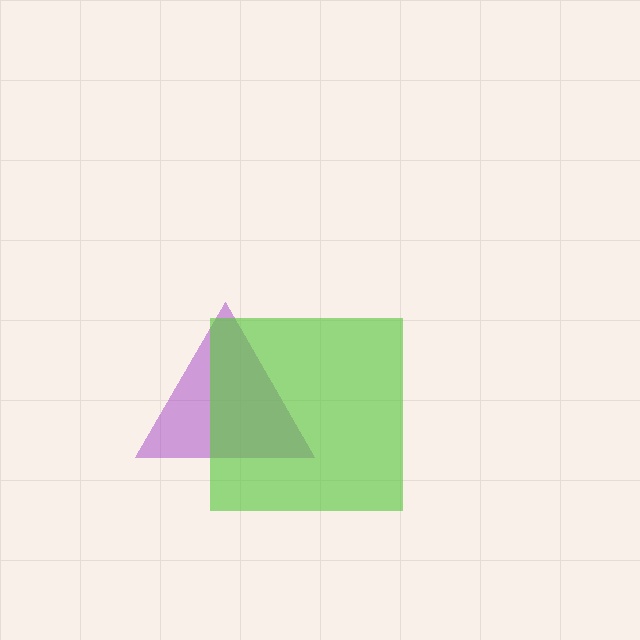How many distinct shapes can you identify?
There are 2 distinct shapes: a purple triangle, a lime square.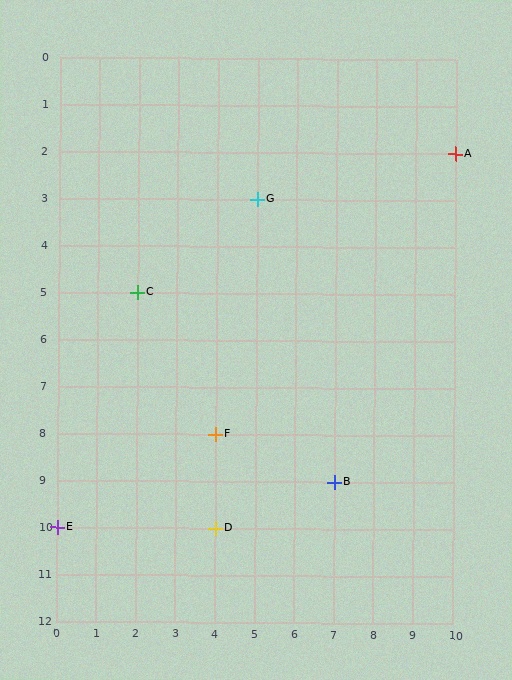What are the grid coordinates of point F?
Point F is at grid coordinates (4, 8).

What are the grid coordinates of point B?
Point B is at grid coordinates (7, 9).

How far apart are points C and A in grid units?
Points C and A are 8 columns and 3 rows apart (about 8.5 grid units diagonally).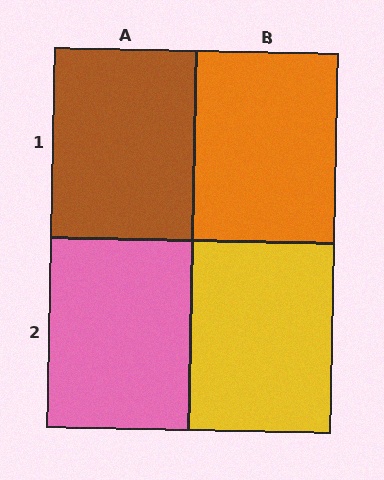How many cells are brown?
1 cell is brown.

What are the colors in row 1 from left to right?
Brown, orange.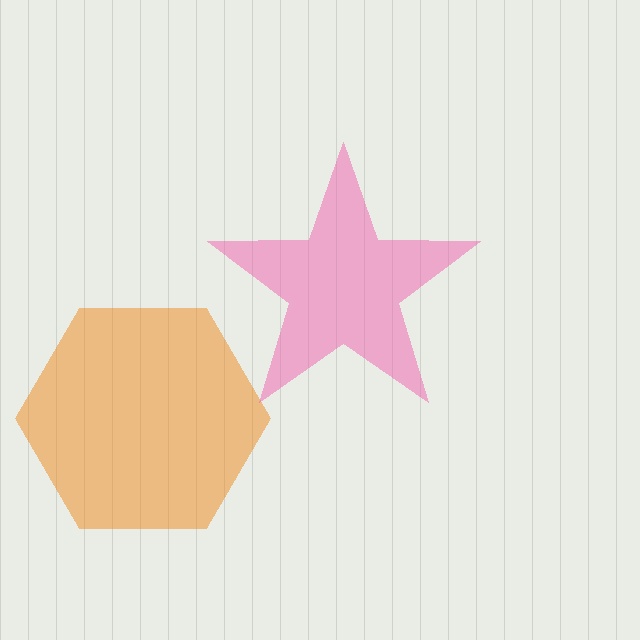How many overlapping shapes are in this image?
There are 2 overlapping shapes in the image.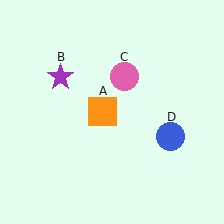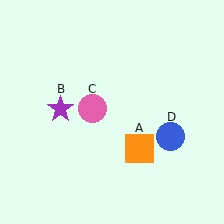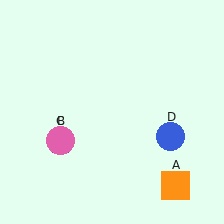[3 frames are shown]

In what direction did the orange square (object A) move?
The orange square (object A) moved down and to the right.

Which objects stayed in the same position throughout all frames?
Blue circle (object D) remained stationary.